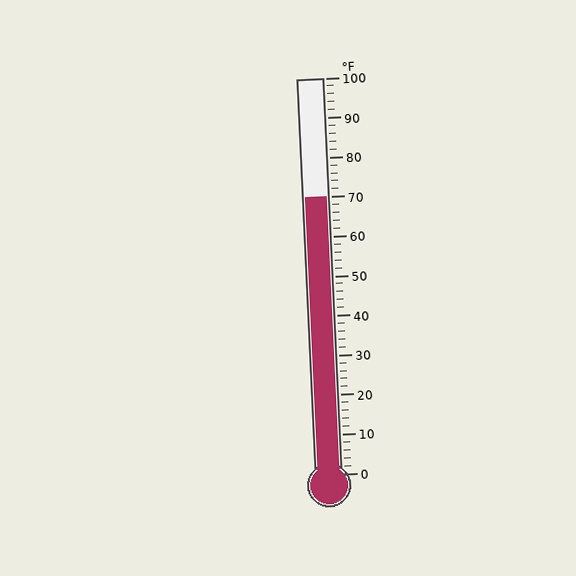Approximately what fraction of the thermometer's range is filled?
The thermometer is filled to approximately 70% of its range.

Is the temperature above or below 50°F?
The temperature is above 50°F.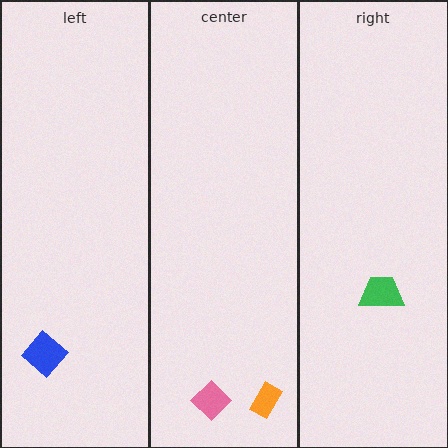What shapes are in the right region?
The green trapezoid.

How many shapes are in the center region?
2.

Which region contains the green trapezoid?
The right region.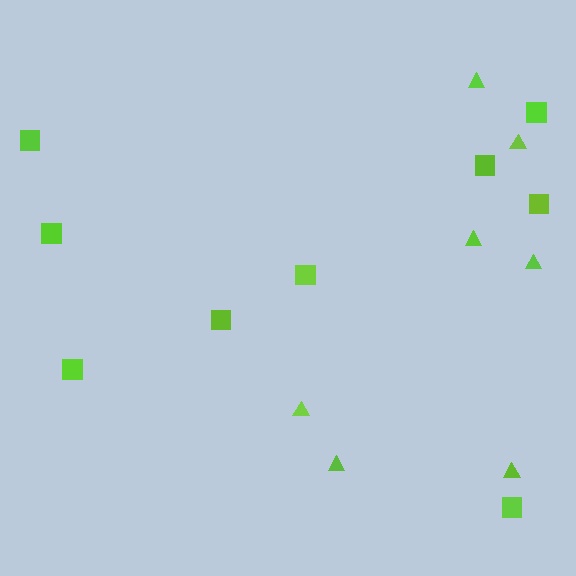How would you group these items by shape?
There are 2 groups: one group of squares (9) and one group of triangles (7).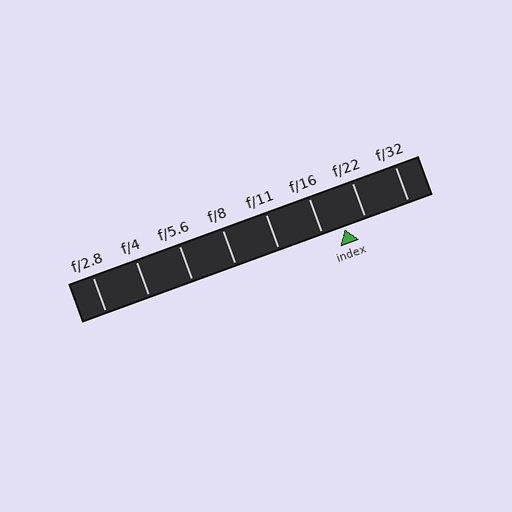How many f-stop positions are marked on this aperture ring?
There are 8 f-stop positions marked.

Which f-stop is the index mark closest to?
The index mark is closest to f/22.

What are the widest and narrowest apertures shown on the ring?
The widest aperture shown is f/2.8 and the narrowest is f/32.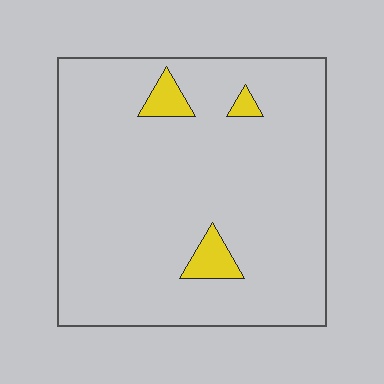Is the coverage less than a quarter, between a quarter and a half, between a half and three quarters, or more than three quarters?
Less than a quarter.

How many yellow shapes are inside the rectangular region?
3.